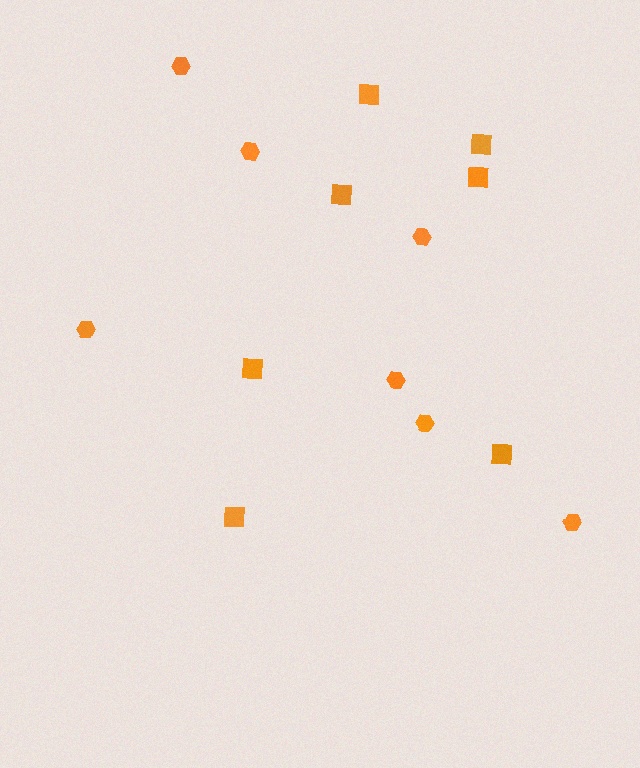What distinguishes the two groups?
There are 2 groups: one group of squares (7) and one group of hexagons (7).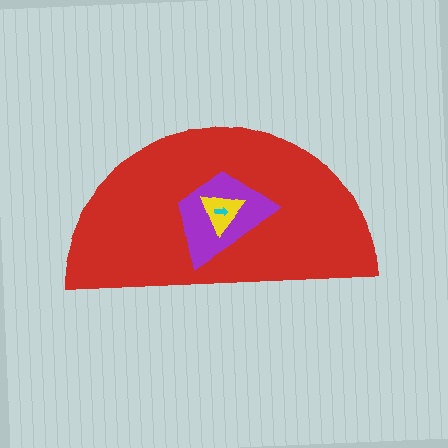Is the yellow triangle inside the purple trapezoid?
Yes.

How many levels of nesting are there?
4.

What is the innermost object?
The cyan arrow.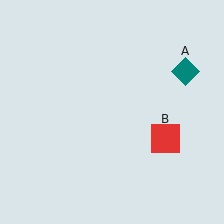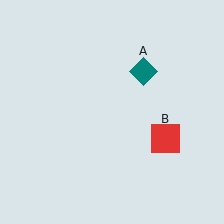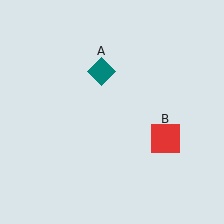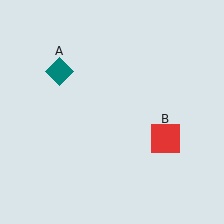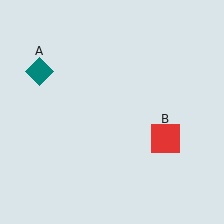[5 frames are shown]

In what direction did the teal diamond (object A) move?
The teal diamond (object A) moved left.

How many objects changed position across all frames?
1 object changed position: teal diamond (object A).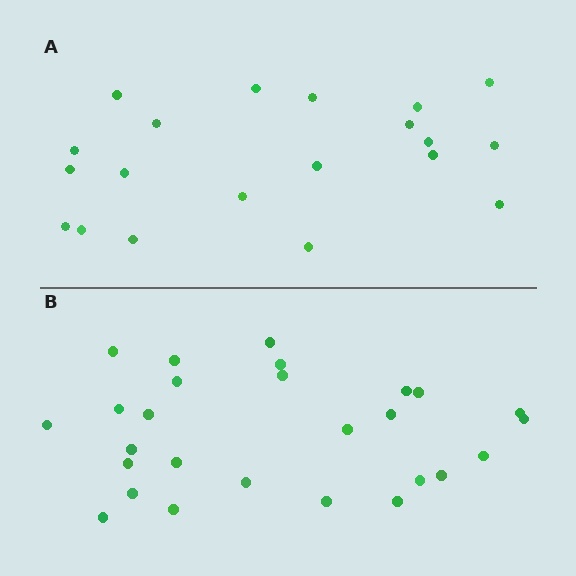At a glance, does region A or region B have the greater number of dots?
Region B (the bottom region) has more dots.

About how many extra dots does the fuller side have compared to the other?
Region B has roughly 8 or so more dots than region A.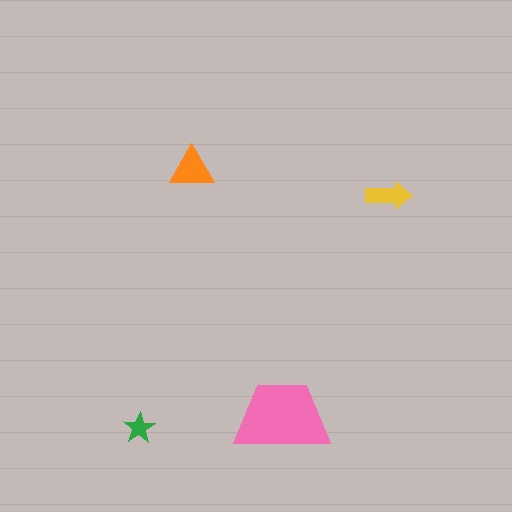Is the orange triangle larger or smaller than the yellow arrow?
Larger.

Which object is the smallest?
The green star.